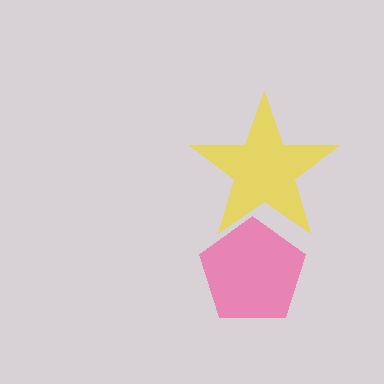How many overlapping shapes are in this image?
There are 2 overlapping shapes in the image.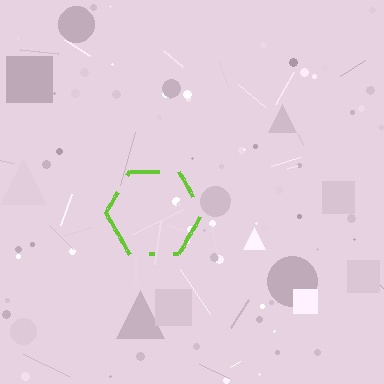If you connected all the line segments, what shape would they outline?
They would outline a hexagon.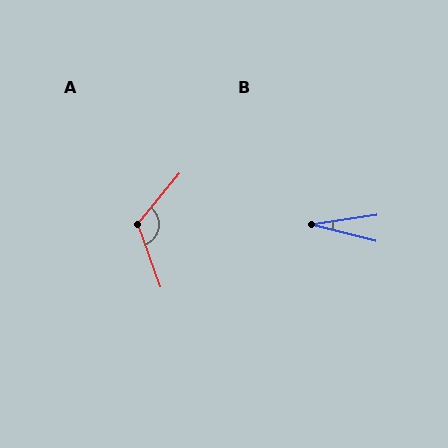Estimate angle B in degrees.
Approximately 22 degrees.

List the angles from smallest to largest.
B (22°), A (121°).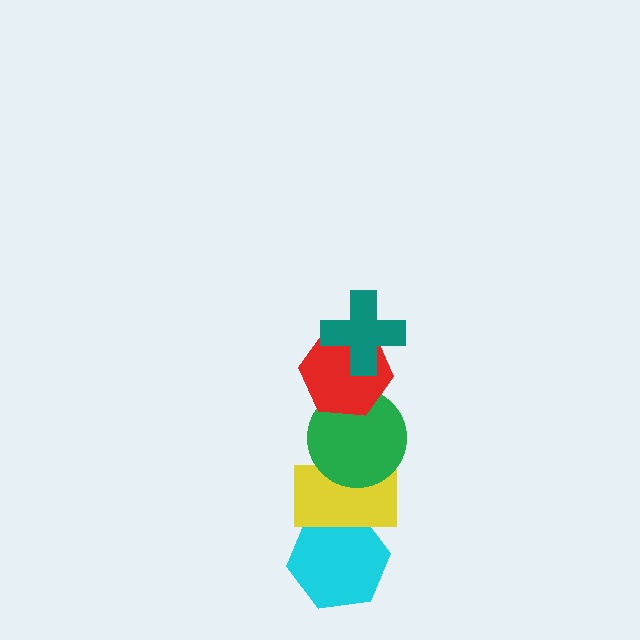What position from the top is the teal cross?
The teal cross is 1st from the top.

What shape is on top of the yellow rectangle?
The green circle is on top of the yellow rectangle.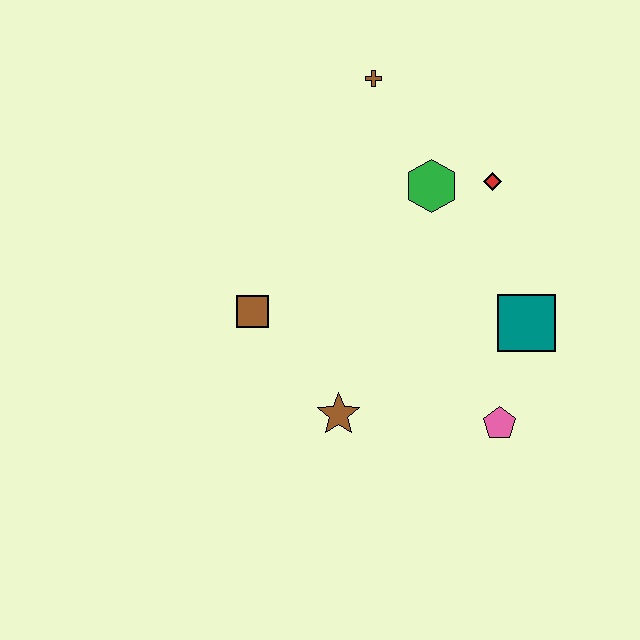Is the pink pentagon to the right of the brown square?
Yes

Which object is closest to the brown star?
The brown square is closest to the brown star.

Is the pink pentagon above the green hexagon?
No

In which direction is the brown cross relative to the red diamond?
The brown cross is to the left of the red diamond.